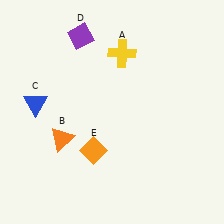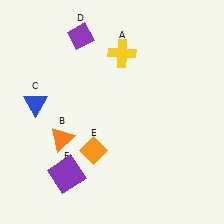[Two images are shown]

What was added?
A purple square (F) was added in Image 2.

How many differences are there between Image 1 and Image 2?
There is 1 difference between the two images.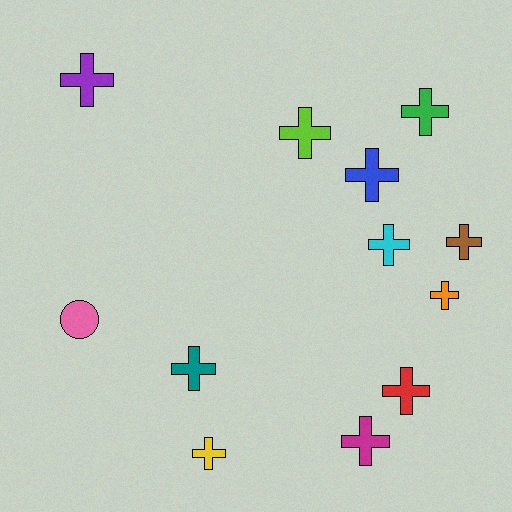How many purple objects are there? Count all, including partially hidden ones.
There is 1 purple object.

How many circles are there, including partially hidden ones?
There is 1 circle.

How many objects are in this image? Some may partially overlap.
There are 12 objects.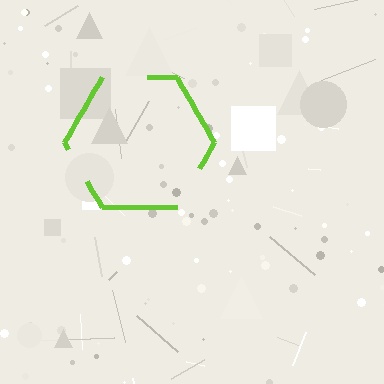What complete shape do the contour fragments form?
The contour fragments form a hexagon.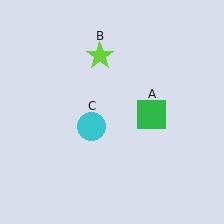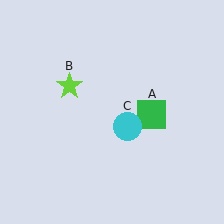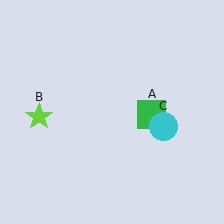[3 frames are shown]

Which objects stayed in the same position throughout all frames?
Green square (object A) remained stationary.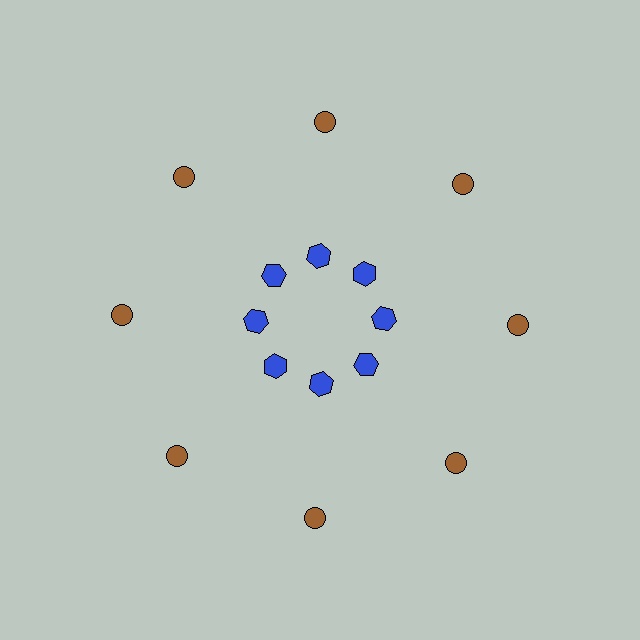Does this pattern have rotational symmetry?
Yes, this pattern has 8-fold rotational symmetry. It looks the same after rotating 45 degrees around the center.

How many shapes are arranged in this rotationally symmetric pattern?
There are 16 shapes, arranged in 8 groups of 2.